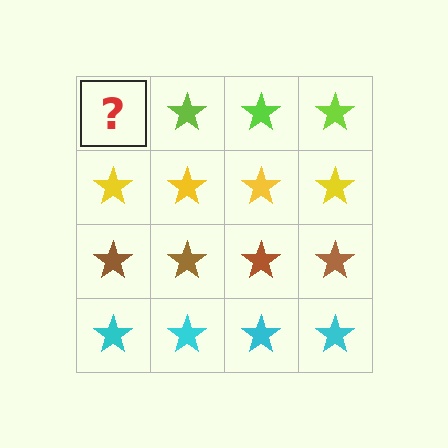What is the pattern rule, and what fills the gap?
The rule is that each row has a consistent color. The gap should be filled with a lime star.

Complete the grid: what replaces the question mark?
The question mark should be replaced with a lime star.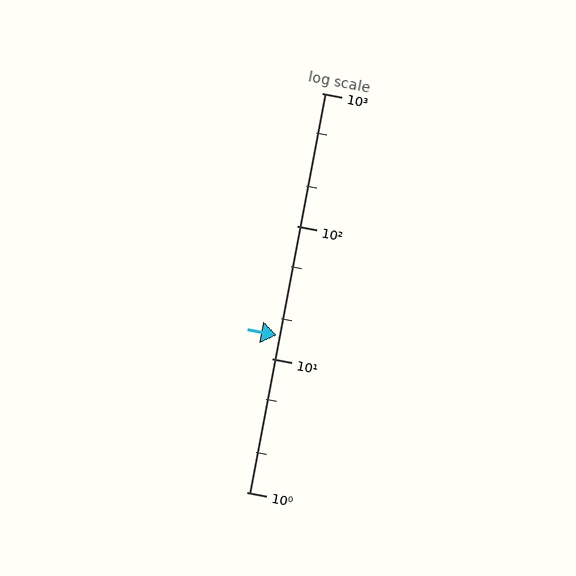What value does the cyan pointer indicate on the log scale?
The pointer indicates approximately 15.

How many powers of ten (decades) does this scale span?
The scale spans 3 decades, from 1 to 1000.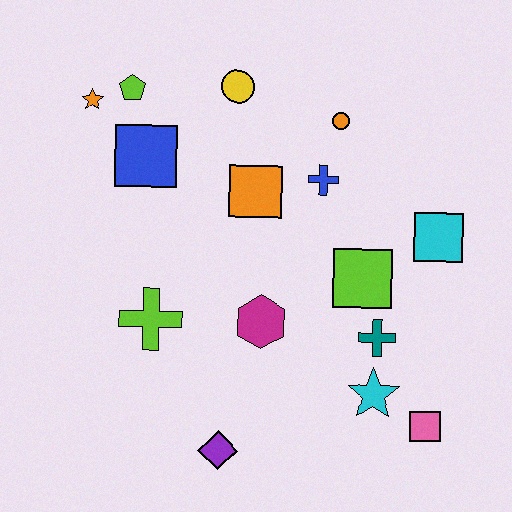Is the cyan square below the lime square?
No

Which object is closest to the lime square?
The teal cross is closest to the lime square.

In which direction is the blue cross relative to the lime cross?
The blue cross is to the right of the lime cross.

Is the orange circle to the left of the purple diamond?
No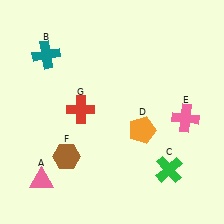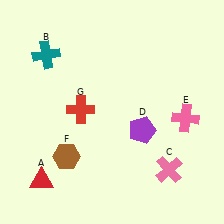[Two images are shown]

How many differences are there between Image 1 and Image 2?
There are 3 differences between the two images.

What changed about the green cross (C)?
In Image 1, C is green. In Image 2, it changed to pink.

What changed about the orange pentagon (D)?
In Image 1, D is orange. In Image 2, it changed to purple.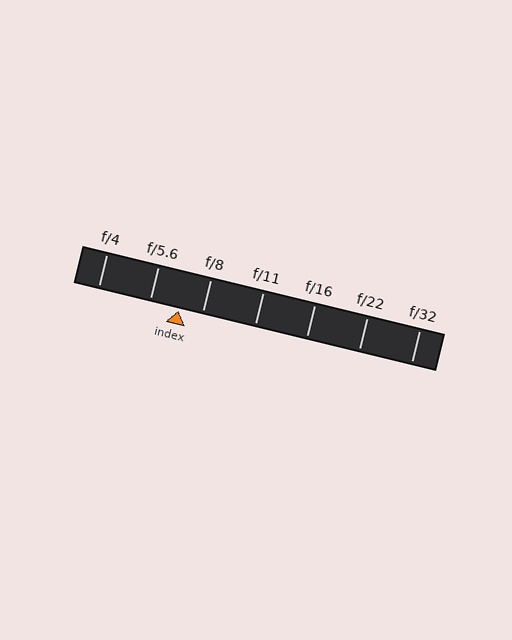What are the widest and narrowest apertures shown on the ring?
The widest aperture shown is f/4 and the narrowest is f/32.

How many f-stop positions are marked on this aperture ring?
There are 7 f-stop positions marked.